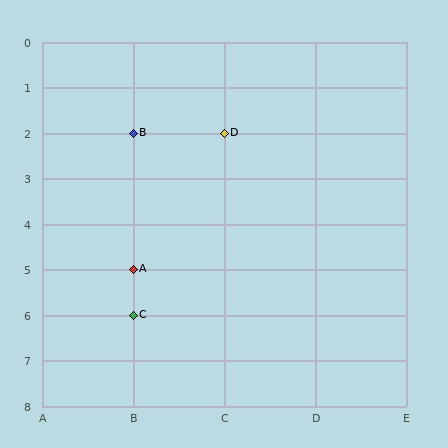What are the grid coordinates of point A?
Point A is at grid coordinates (B, 5).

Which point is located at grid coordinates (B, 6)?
Point C is at (B, 6).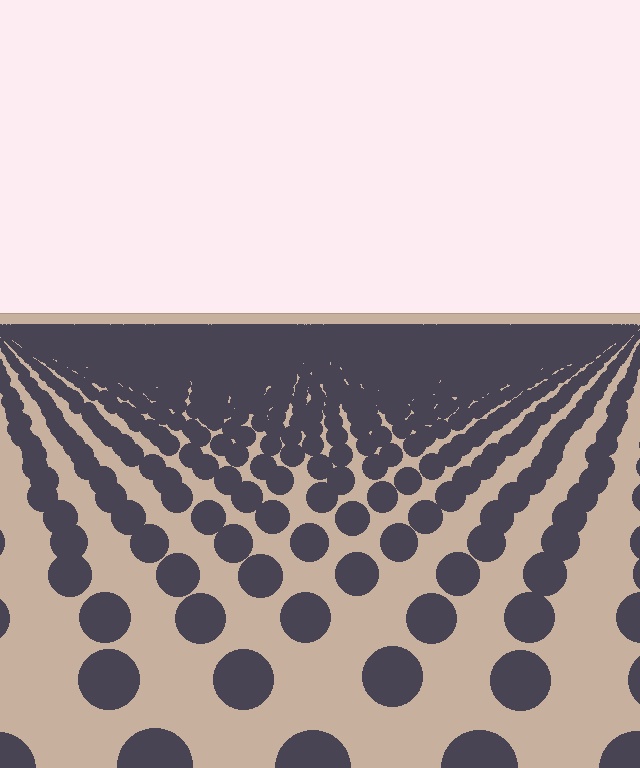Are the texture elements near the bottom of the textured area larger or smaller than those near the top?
Larger. Near the bottom, elements are closer to the viewer and appear at a bigger on-screen size.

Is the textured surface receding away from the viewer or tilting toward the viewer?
The surface is receding away from the viewer. Texture elements get smaller and denser toward the top.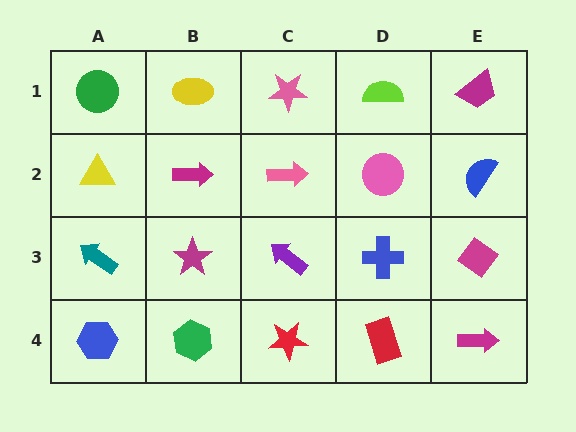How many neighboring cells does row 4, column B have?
3.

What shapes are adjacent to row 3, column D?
A pink circle (row 2, column D), a red rectangle (row 4, column D), a purple arrow (row 3, column C), a magenta diamond (row 3, column E).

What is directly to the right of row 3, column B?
A purple arrow.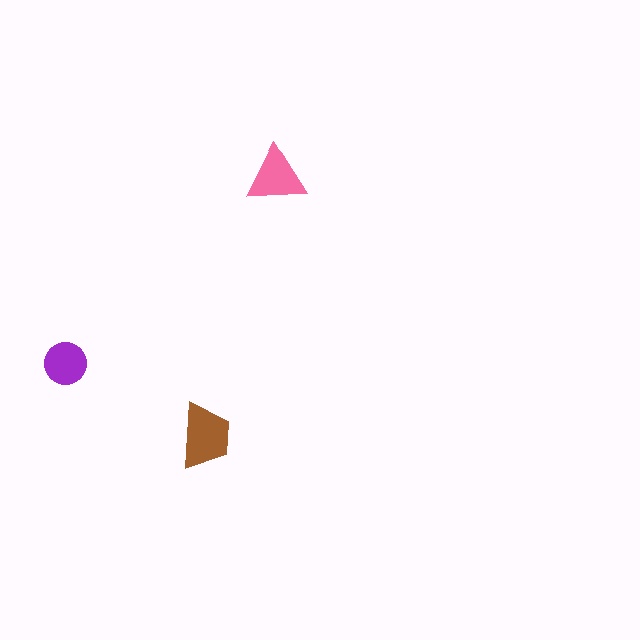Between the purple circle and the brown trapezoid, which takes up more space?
The brown trapezoid.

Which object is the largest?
The brown trapezoid.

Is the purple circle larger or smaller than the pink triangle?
Smaller.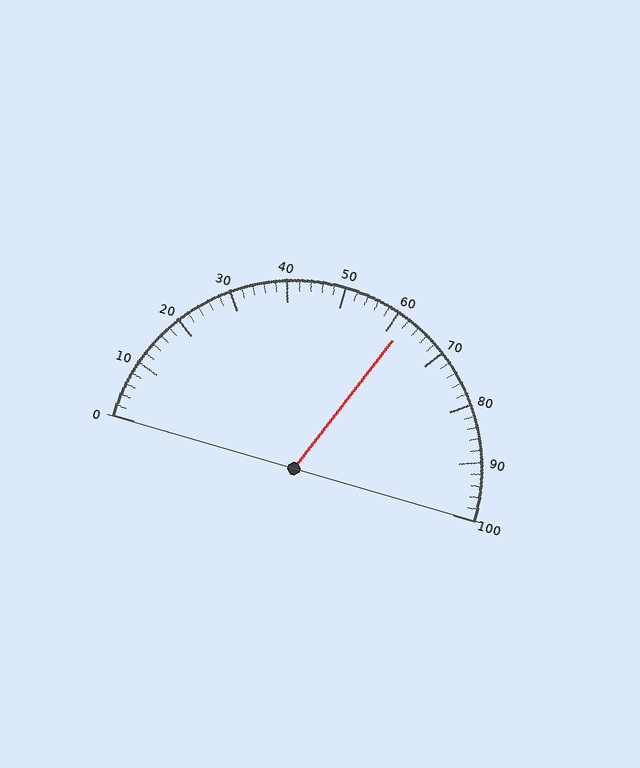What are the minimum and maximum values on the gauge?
The gauge ranges from 0 to 100.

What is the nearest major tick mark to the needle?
The nearest major tick mark is 60.